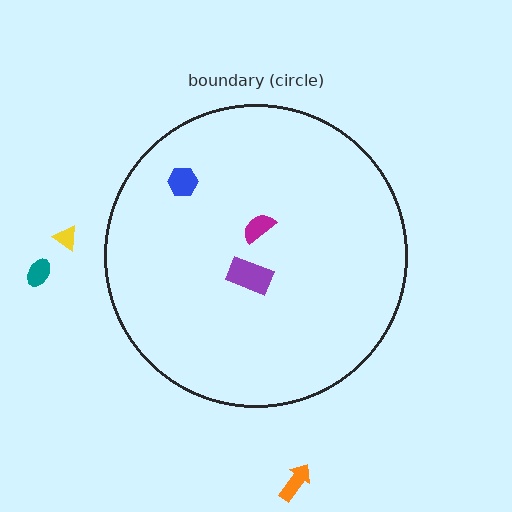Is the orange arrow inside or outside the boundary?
Outside.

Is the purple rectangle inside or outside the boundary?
Inside.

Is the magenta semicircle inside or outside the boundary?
Inside.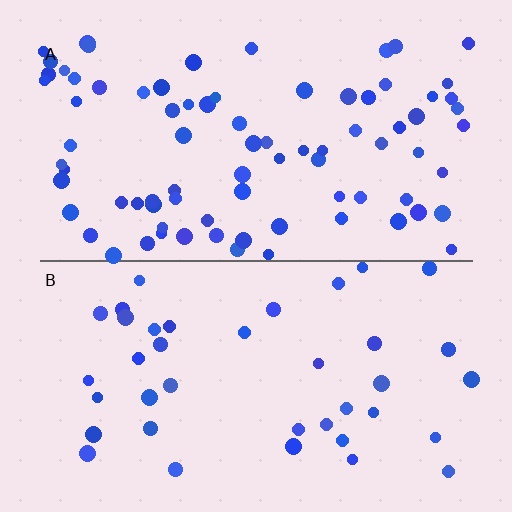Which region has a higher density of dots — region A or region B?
A (the top).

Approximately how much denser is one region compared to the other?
Approximately 2.1× — region A over region B.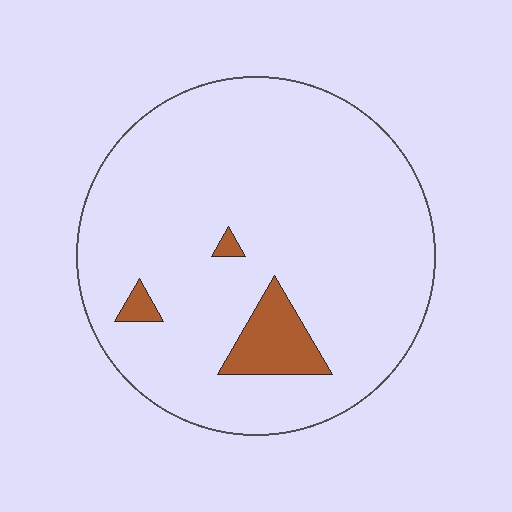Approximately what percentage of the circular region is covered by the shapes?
Approximately 5%.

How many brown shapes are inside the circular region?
3.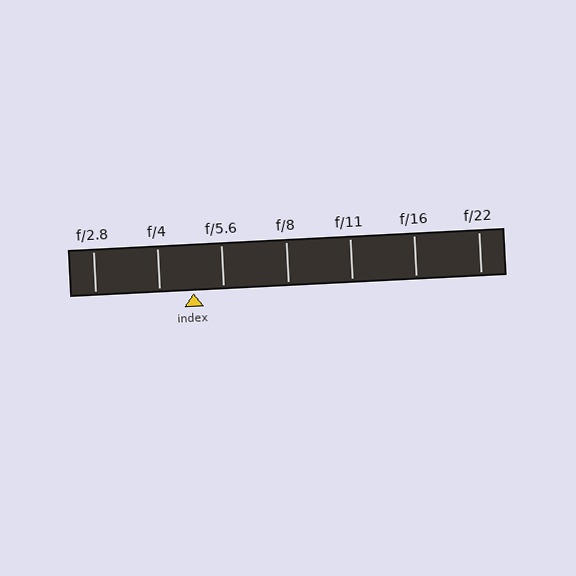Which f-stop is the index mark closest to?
The index mark is closest to f/5.6.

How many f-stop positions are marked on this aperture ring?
There are 7 f-stop positions marked.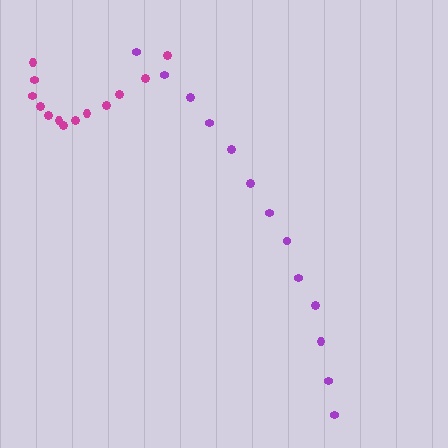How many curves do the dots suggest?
There are 2 distinct paths.